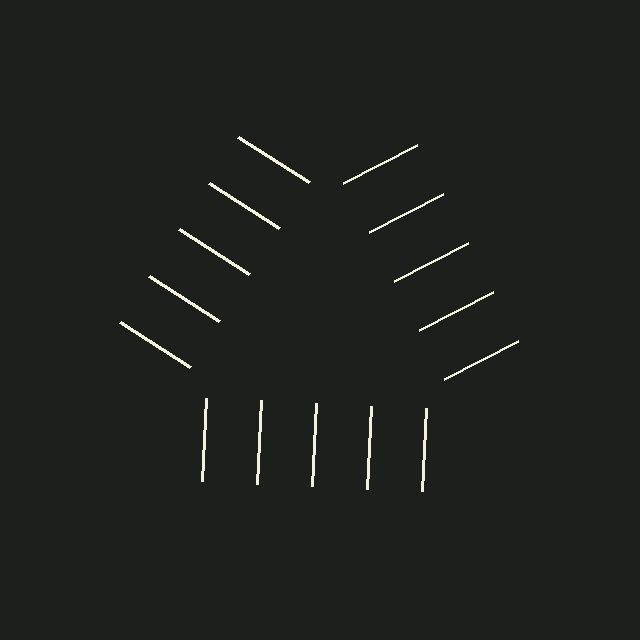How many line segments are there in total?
15 — 5 along each of the 3 edges.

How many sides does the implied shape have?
3 sides — the line-ends trace a triangle.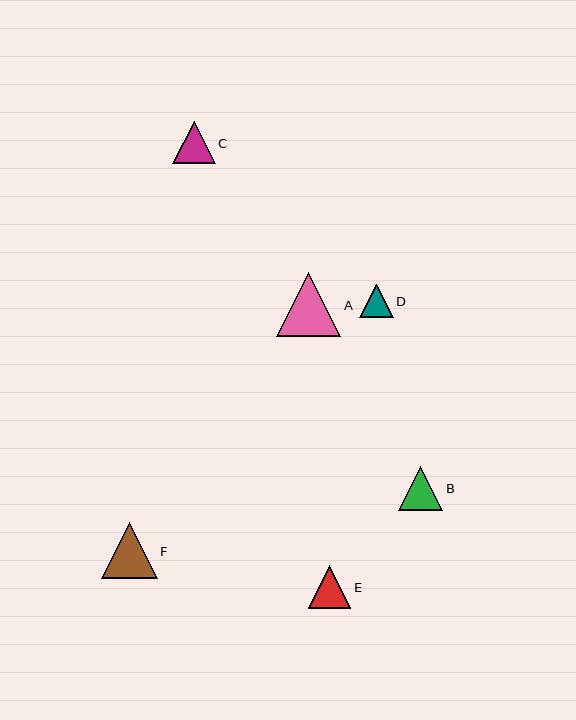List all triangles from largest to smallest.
From largest to smallest: A, F, B, E, C, D.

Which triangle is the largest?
Triangle A is the largest with a size of approximately 64 pixels.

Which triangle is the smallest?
Triangle D is the smallest with a size of approximately 34 pixels.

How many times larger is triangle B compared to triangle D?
Triangle B is approximately 1.3 times the size of triangle D.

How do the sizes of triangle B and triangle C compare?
Triangle B and triangle C are approximately the same size.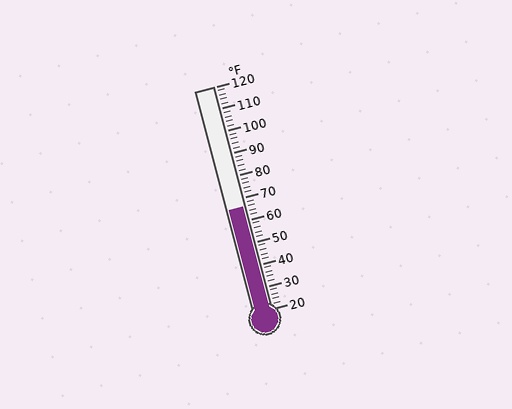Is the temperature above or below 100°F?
The temperature is below 100°F.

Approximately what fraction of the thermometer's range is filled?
The thermometer is filled to approximately 45% of its range.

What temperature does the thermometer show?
The thermometer shows approximately 66°F.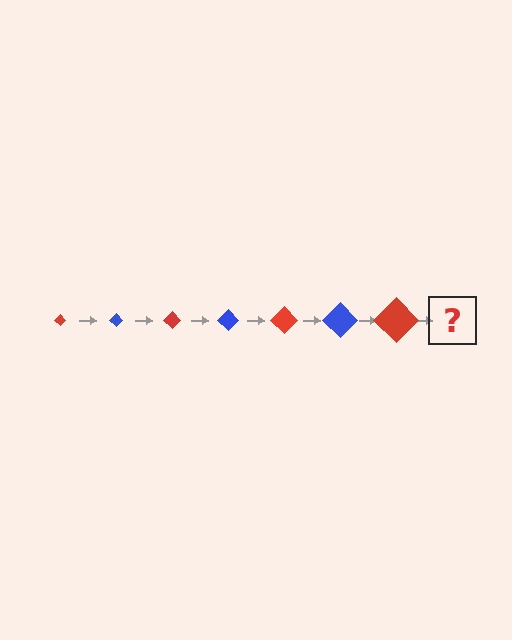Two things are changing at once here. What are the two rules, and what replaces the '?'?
The two rules are that the diamond grows larger each step and the color cycles through red and blue. The '?' should be a blue diamond, larger than the previous one.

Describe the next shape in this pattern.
It should be a blue diamond, larger than the previous one.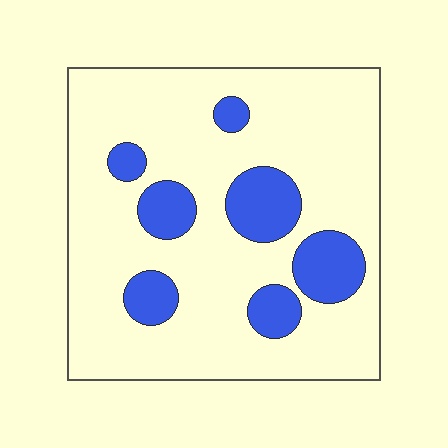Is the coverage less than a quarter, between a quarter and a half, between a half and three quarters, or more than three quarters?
Less than a quarter.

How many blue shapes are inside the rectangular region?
7.